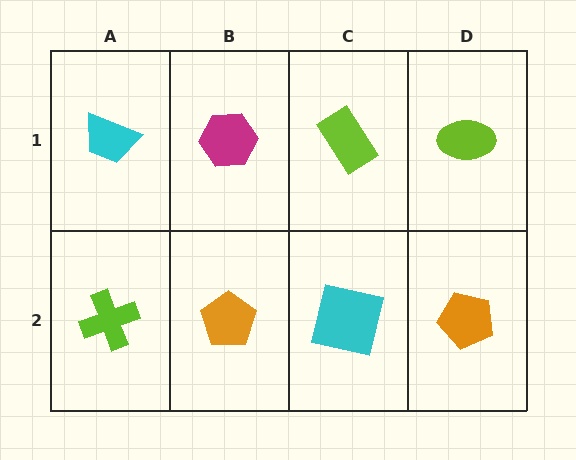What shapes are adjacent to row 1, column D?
An orange pentagon (row 2, column D), a lime rectangle (row 1, column C).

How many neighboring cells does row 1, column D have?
2.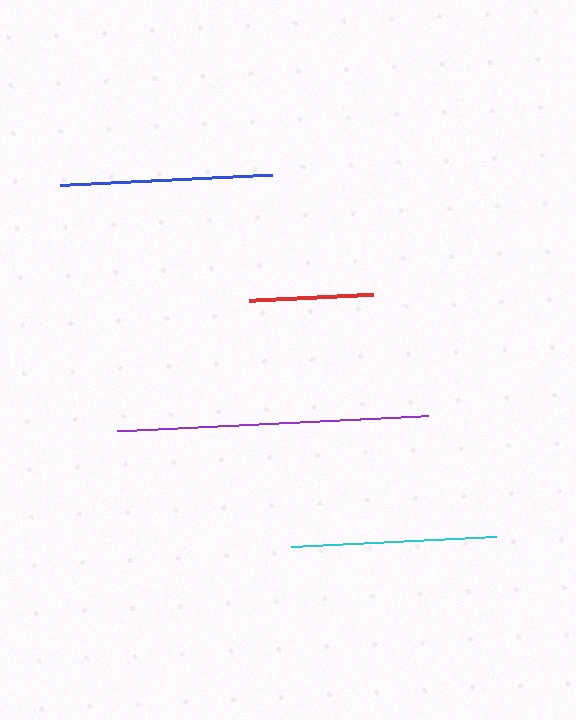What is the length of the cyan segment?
The cyan segment is approximately 205 pixels long.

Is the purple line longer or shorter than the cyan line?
The purple line is longer than the cyan line.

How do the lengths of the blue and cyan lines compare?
The blue and cyan lines are approximately the same length.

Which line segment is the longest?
The purple line is the longest at approximately 310 pixels.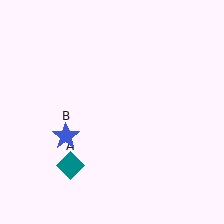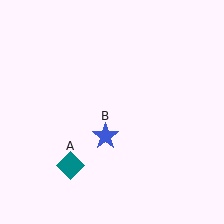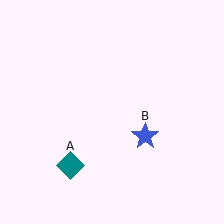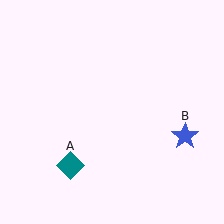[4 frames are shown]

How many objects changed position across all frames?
1 object changed position: blue star (object B).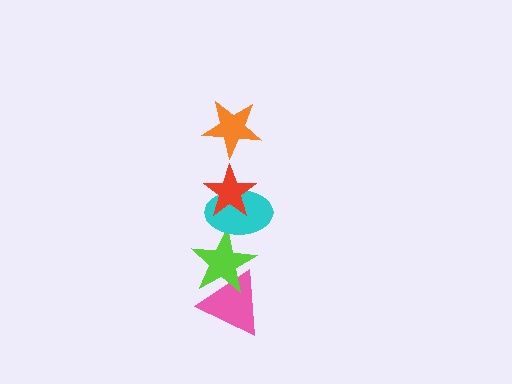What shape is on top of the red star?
The orange star is on top of the red star.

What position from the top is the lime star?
The lime star is 4th from the top.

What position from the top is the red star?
The red star is 2nd from the top.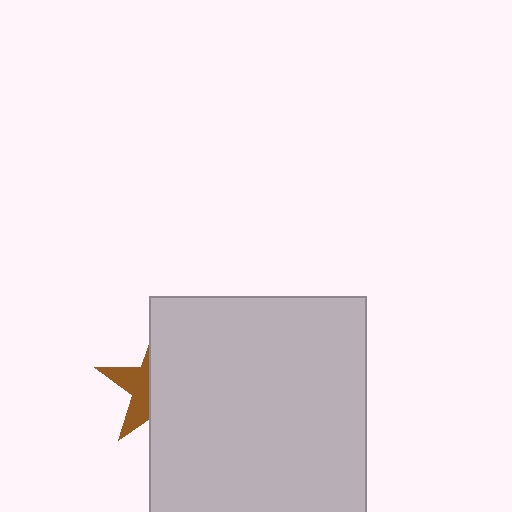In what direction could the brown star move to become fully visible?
The brown star could move left. That would shift it out from behind the light gray square entirely.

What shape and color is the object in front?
The object in front is a light gray square.